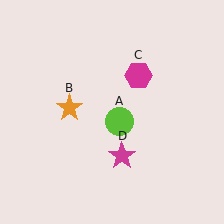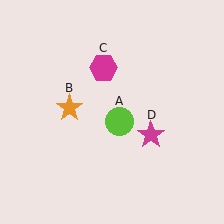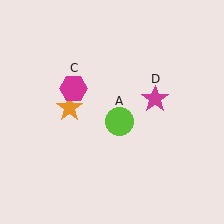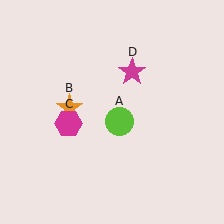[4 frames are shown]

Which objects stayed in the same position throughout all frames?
Lime circle (object A) and orange star (object B) remained stationary.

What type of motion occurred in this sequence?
The magenta hexagon (object C), magenta star (object D) rotated counterclockwise around the center of the scene.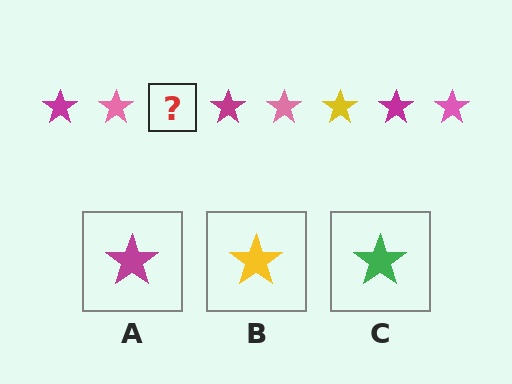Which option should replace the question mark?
Option B.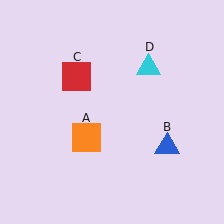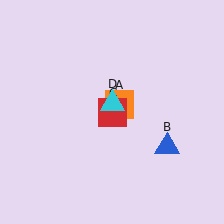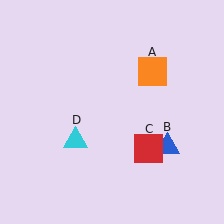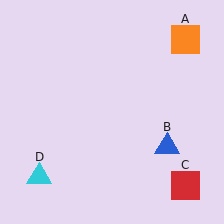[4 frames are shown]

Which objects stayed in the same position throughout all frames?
Blue triangle (object B) remained stationary.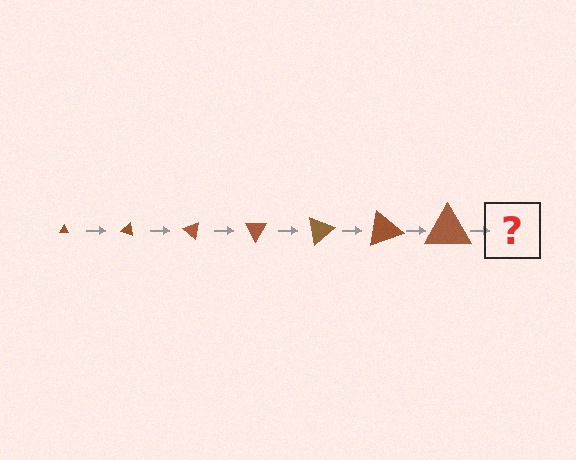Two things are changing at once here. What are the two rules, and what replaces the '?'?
The two rules are that the triangle grows larger each step and it rotates 20 degrees each step. The '?' should be a triangle, larger than the previous one and rotated 140 degrees from the start.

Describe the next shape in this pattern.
It should be a triangle, larger than the previous one and rotated 140 degrees from the start.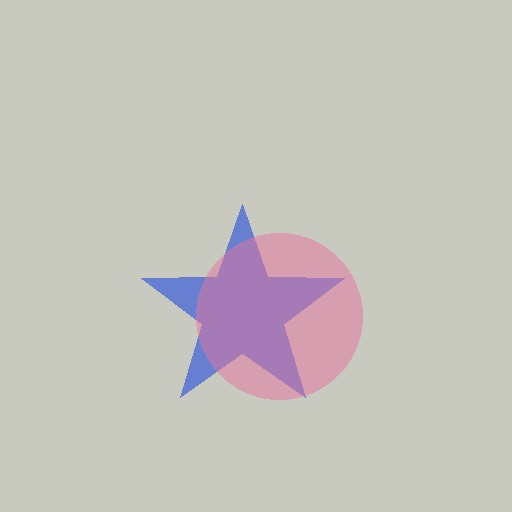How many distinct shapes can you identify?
There are 2 distinct shapes: a blue star, a pink circle.